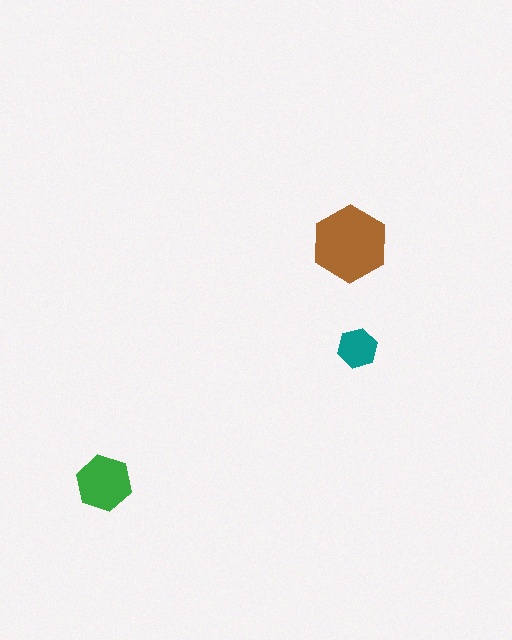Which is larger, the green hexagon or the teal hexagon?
The green one.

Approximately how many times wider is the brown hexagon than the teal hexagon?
About 2 times wider.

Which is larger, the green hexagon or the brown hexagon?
The brown one.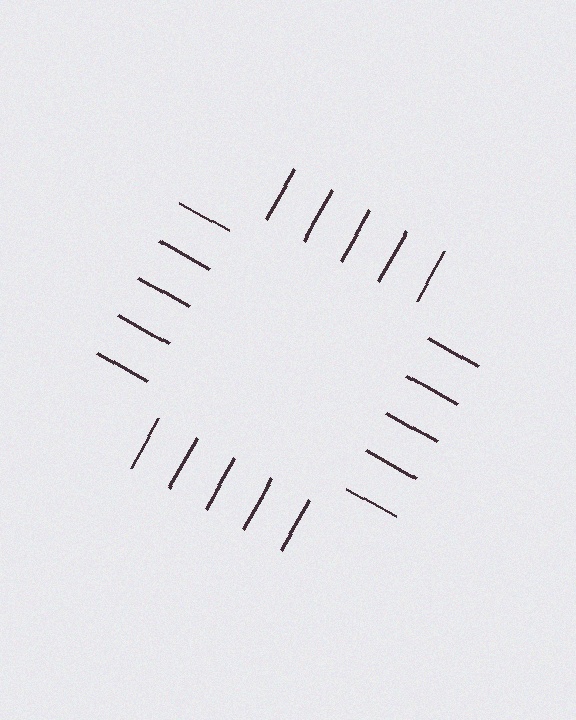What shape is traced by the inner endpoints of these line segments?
An illusory square — the line segments terminate on its edges but no continuous stroke is drawn.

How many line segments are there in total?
20 — 5 along each of the 4 edges.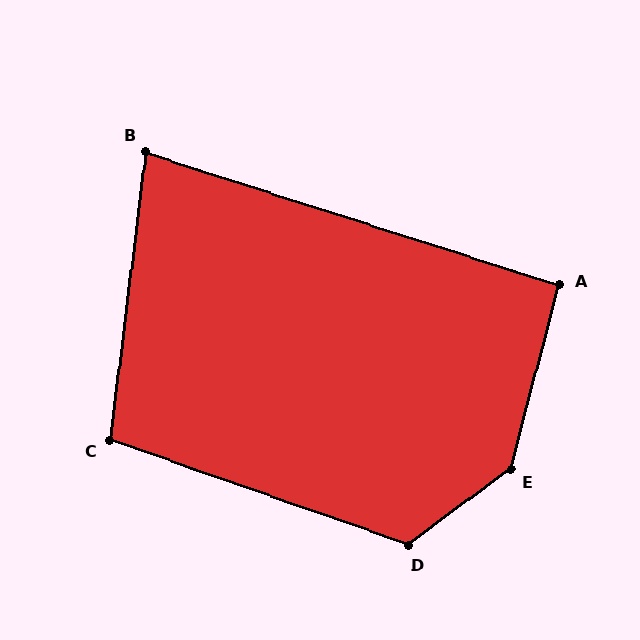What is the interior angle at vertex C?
Approximately 102 degrees (obtuse).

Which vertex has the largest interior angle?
E, at approximately 142 degrees.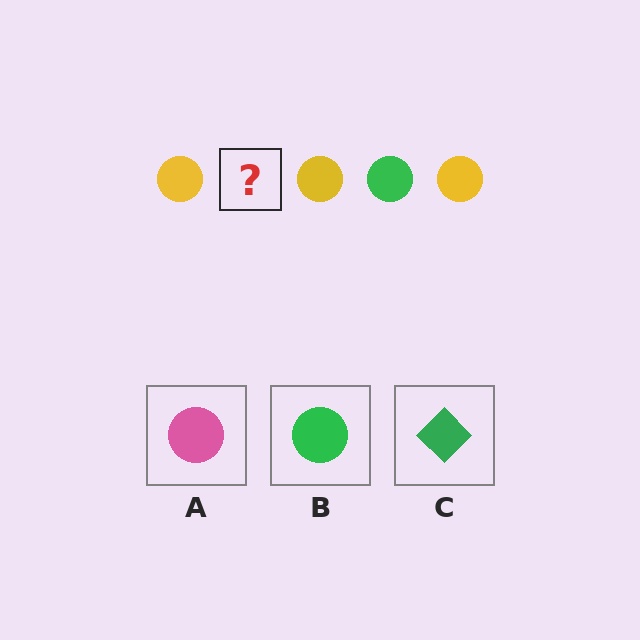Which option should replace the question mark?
Option B.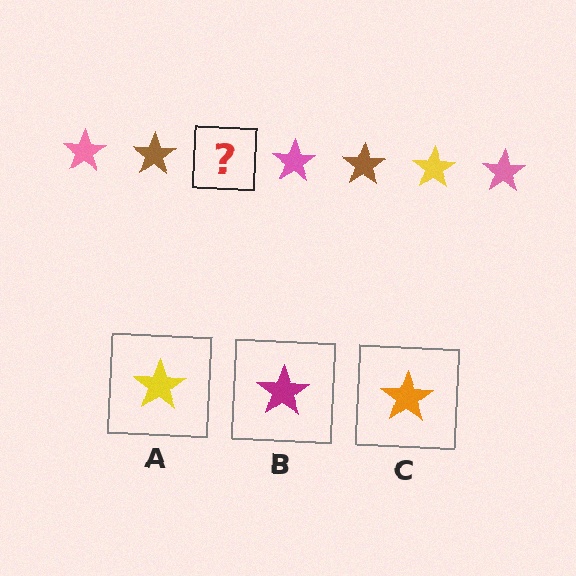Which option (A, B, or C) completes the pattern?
A.